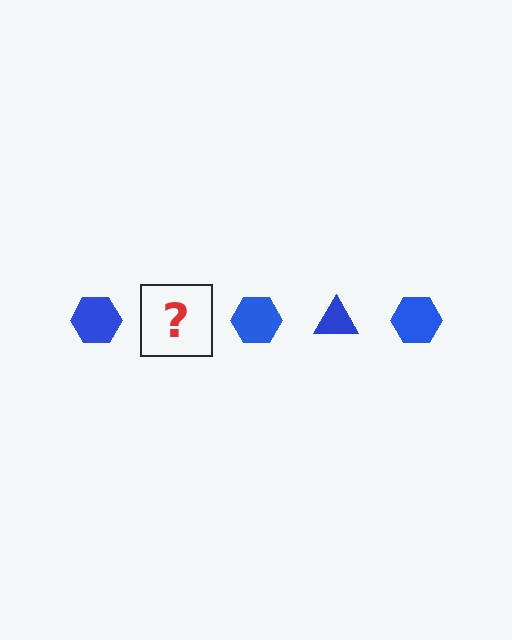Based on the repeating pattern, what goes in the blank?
The blank should be a blue triangle.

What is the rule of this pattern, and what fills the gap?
The rule is that the pattern cycles through hexagon, triangle shapes in blue. The gap should be filled with a blue triangle.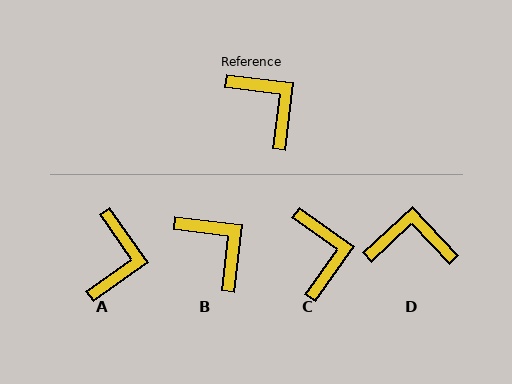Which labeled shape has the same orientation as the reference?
B.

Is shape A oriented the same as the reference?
No, it is off by about 48 degrees.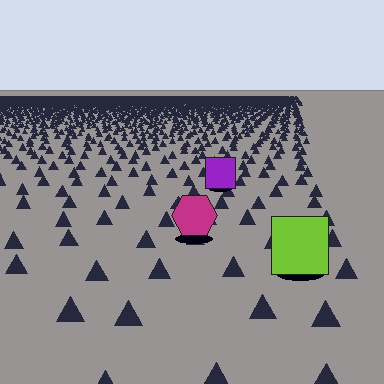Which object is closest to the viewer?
The lime square is closest. The texture marks near it are larger and more spread out.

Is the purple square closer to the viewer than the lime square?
No. The lime square is closer — you can tell from the texture gradient: the ground texture is coarser near it.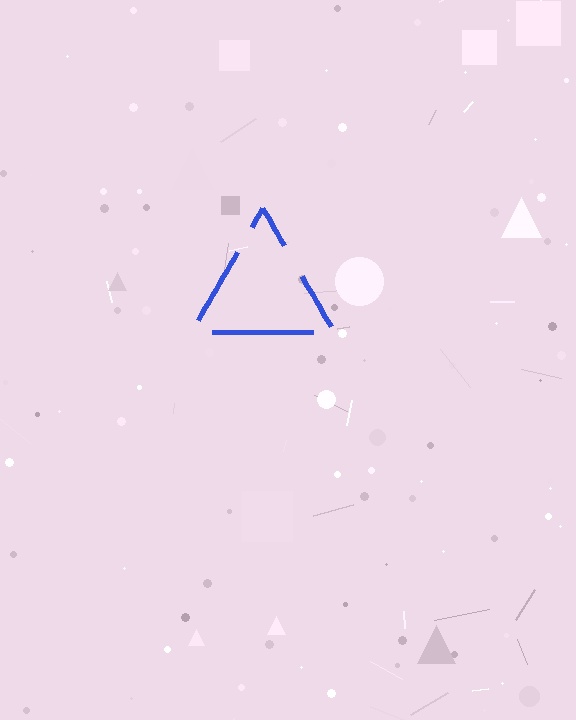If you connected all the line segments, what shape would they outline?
They would outline a triangle.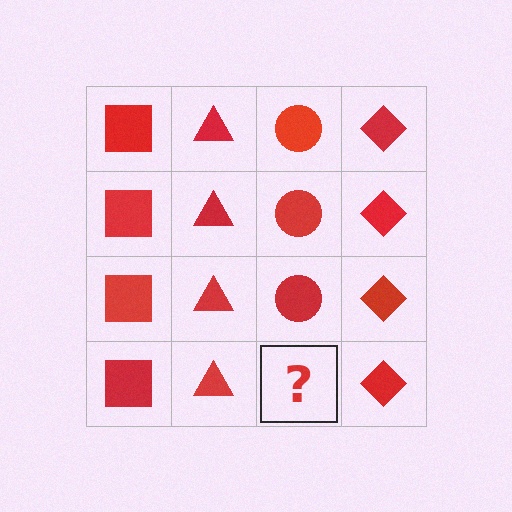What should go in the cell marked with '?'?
The missing cell should contain a red circle.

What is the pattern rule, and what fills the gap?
The rule is that each column has a consistent shape. The gap should be filled with a red circle.